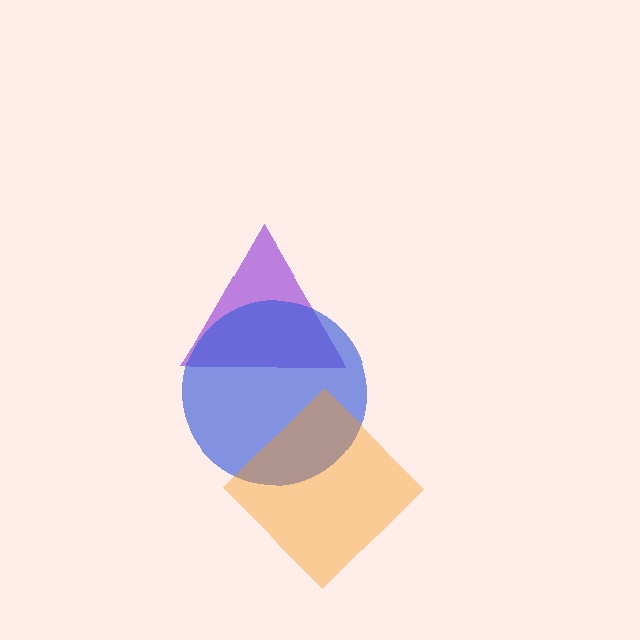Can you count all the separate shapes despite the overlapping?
Yes, there are 3 separate shapes.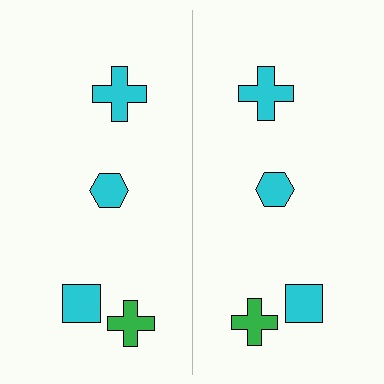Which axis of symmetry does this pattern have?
The pattern has a vertical axis of symmetry running through the center of the image.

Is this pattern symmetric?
Yes, this pattern has bilateral (reflection) symmetry.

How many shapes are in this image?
There are 8 shapes in this image.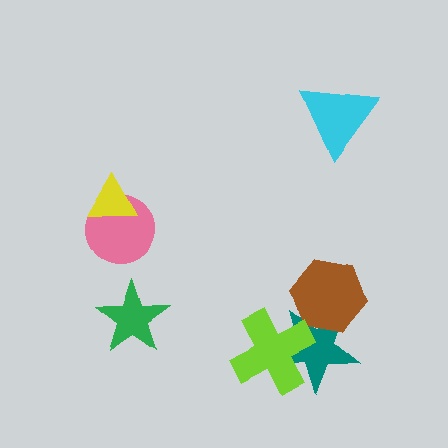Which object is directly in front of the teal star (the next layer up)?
The brown hexagon is directly in front of the teal star.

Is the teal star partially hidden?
Yes, it is partially covered by another shape.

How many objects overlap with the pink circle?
1 object overlaps with the pink circle.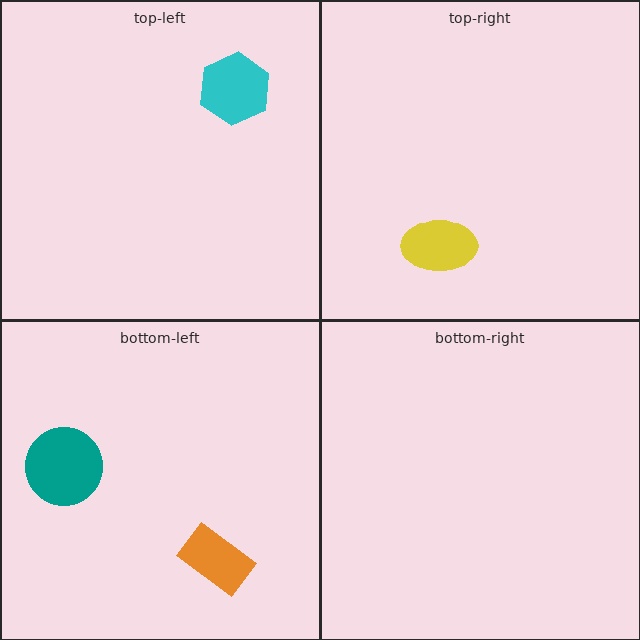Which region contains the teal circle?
The bottom-left region.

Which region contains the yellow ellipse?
The top-right region.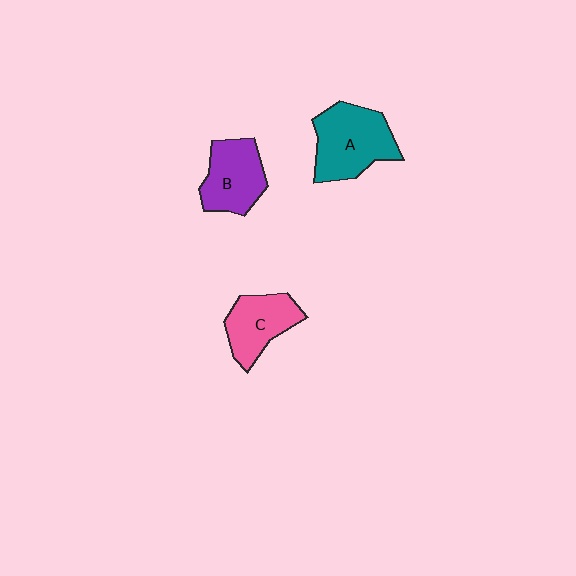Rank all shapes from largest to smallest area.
From largest to smallest: A (teal), B (purple), C (pink).